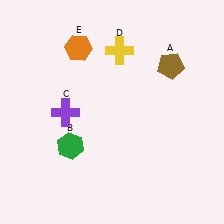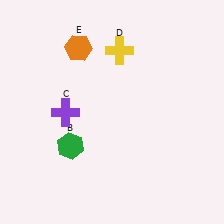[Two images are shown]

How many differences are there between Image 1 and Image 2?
There is 1 difference between the two images.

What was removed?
The brown pentagon (A) was removed in Image 2.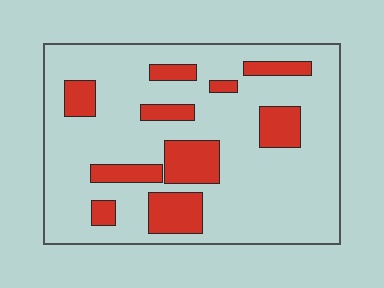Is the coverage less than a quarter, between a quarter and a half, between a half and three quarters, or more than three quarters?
Less than a quarter.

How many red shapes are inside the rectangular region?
10.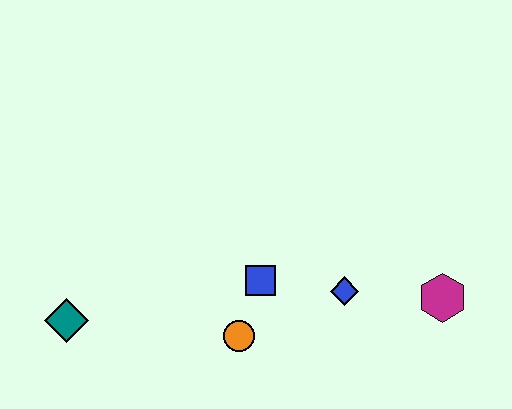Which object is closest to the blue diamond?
The blue square is closest to the blue diamond.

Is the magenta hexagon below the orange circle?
No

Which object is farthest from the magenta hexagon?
The teal diamond is farthest from the magenta hexagon.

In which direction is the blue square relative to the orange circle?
The blue square is above the orange circle.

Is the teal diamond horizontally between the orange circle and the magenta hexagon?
No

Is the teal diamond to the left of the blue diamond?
Yes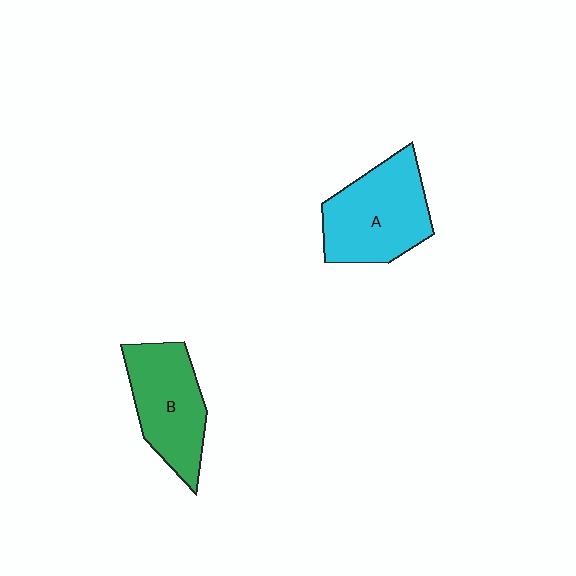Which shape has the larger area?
Shape A (cyan).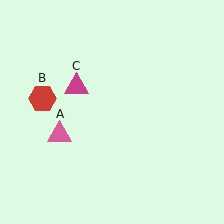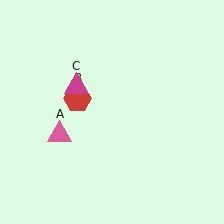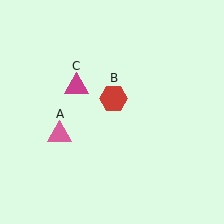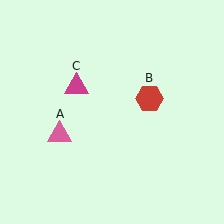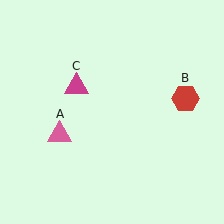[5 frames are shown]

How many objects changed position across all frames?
1 object changed position: red hexagon (object B).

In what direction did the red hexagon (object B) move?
The red hexagon (object B) moved right.